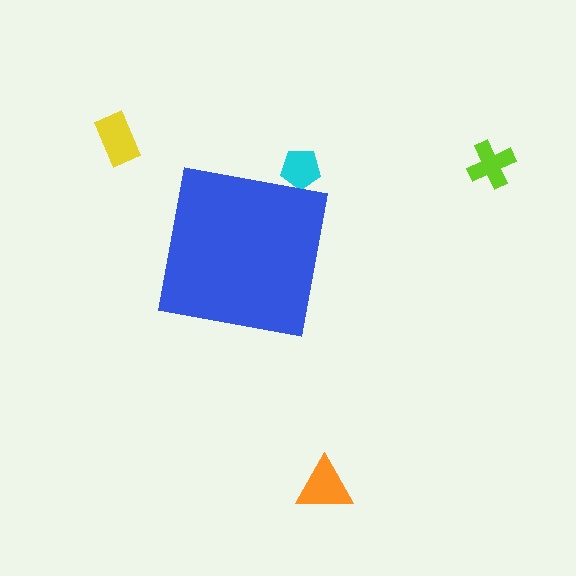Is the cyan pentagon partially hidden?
Yes, the cyan pentagon is partially hidden behind the blue square.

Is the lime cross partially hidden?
No, the lime cross is fully visible.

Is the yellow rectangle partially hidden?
No, the yellow rectangle is fully visible.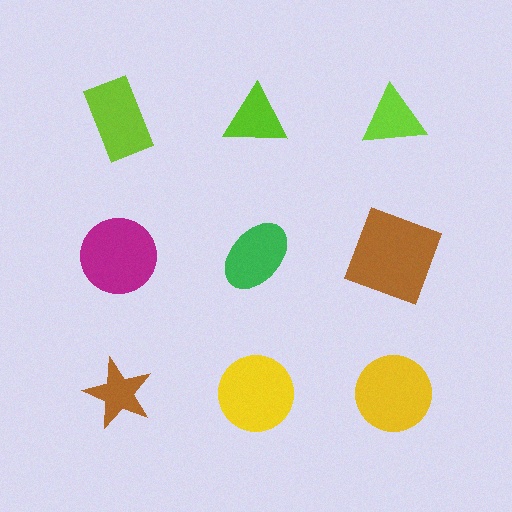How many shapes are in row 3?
3 shapes.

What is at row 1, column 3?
A lime triangle.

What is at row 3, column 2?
A yellow circle.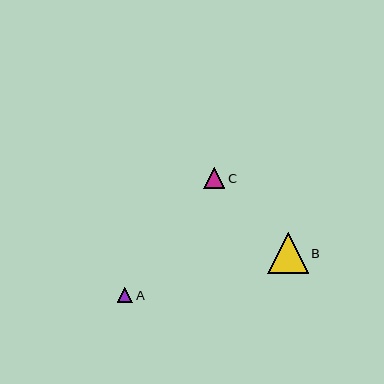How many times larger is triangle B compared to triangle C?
Triangle B is approximately 2.0 times the size of triangle C.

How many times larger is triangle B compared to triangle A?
Triangle B is approximately 2.6 times the size of triangle A.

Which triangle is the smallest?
Triangle A is the smallest with a size of approximately 15 pixels.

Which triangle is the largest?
Triangle B is the largest with a size of approximately 41 pixels.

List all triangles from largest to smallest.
From largest to smallest: B, C, A.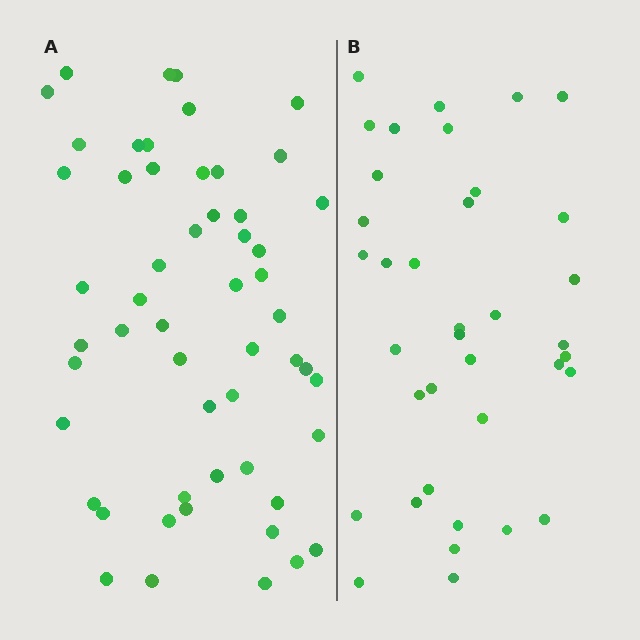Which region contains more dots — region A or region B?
Region A (the left region) has more dots.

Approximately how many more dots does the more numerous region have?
Region A has approximately 15 more dots than region B.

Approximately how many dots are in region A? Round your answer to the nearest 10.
About 50 dots. (The exact count is 54, which rounds to 50.)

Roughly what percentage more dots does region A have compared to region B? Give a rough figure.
About 45% more.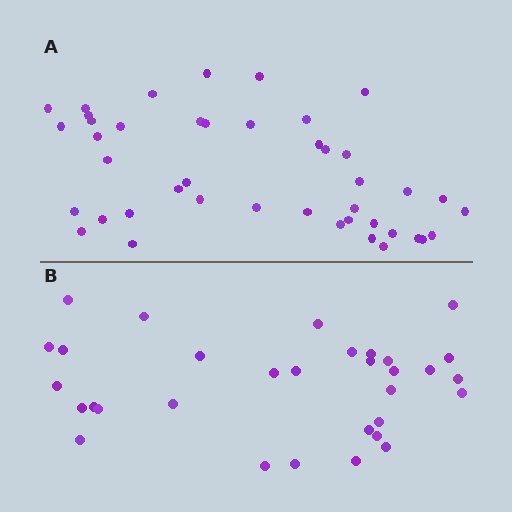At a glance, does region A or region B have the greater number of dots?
Region A (the top region) has more dots.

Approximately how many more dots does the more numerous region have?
Region A has roughly 12 or so more dots than region B.